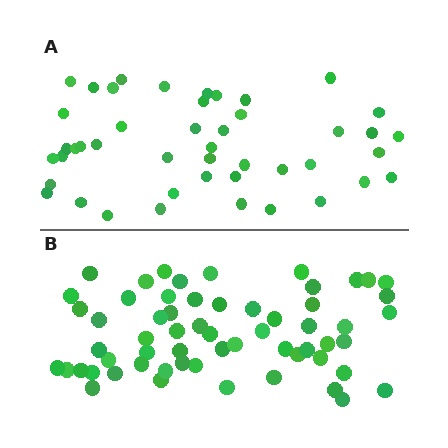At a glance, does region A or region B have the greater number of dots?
Region B (the bottom region) has more dots.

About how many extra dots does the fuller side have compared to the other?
Region B has approximately 15 more dots than region A.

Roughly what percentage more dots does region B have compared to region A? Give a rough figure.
About 35% more.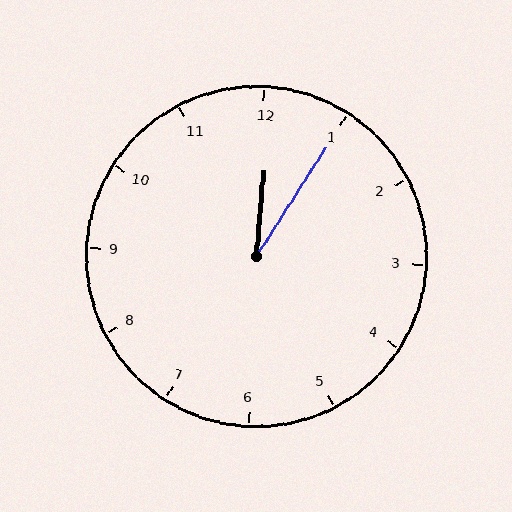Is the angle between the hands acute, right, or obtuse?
It is acute.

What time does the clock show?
12:05.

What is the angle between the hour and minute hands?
Approximately 28 degrees.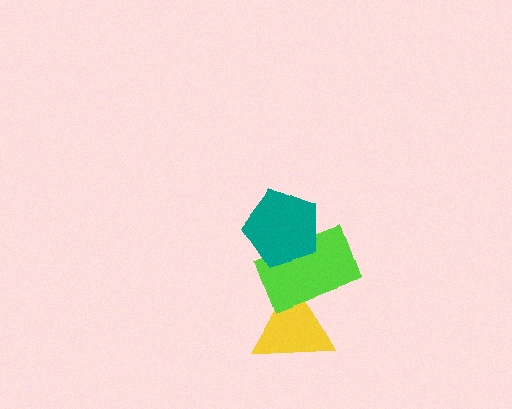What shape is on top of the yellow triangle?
The lime rectangle is on top of the yellow triangle.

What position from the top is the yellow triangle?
The yellow triangle is 3rd from the top.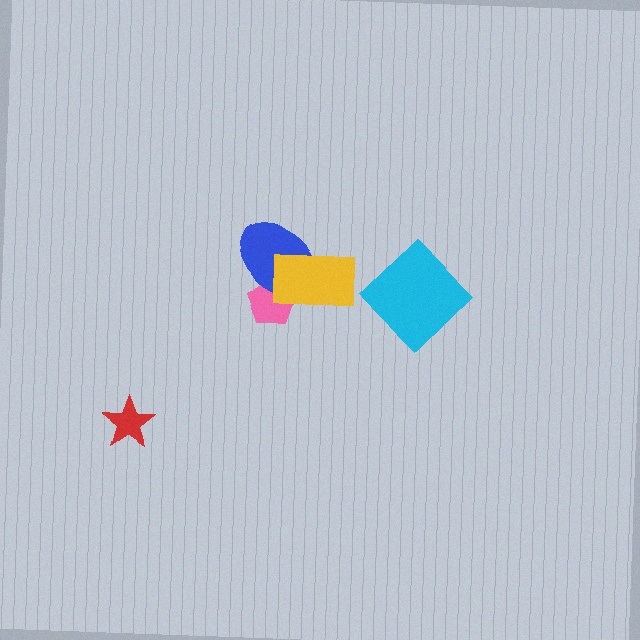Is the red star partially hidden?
No, no other shape covers it.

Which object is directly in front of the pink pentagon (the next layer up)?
The blue ellipse is directly in front of the pink pentagon.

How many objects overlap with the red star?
0 objects overlap with the red star.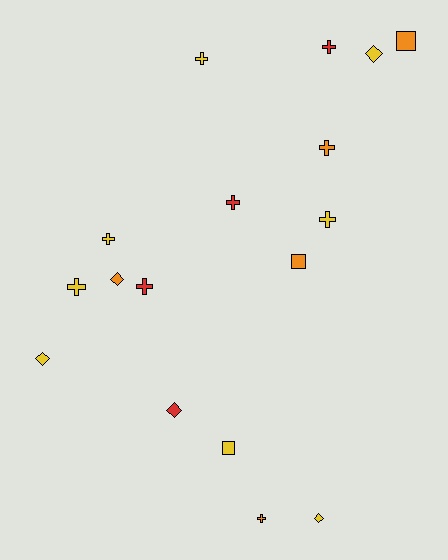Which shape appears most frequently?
Cross, with 9 objects.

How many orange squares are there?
There are 2 orange squares.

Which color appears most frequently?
Yellow, with 8 objects.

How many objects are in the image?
There are 17 objects.